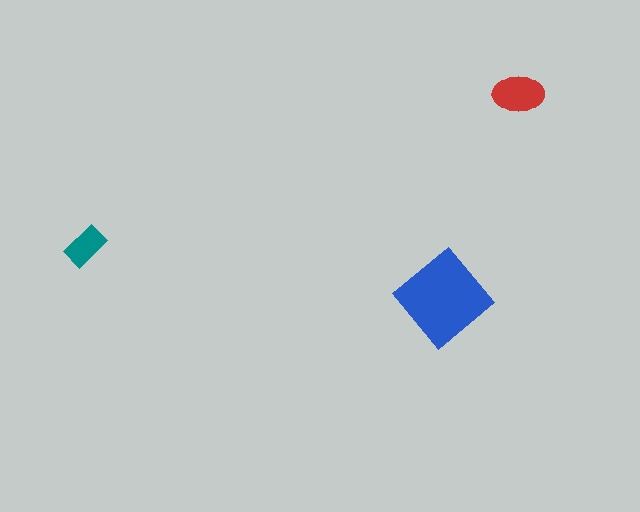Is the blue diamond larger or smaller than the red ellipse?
Larger.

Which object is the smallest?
The teal rectangle.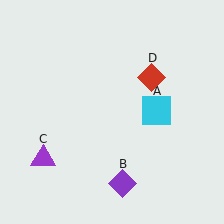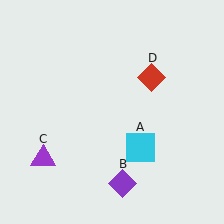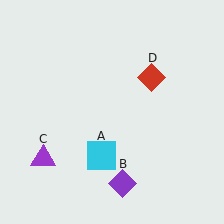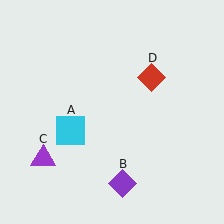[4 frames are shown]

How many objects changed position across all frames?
1 object changed position: cyan square (object A).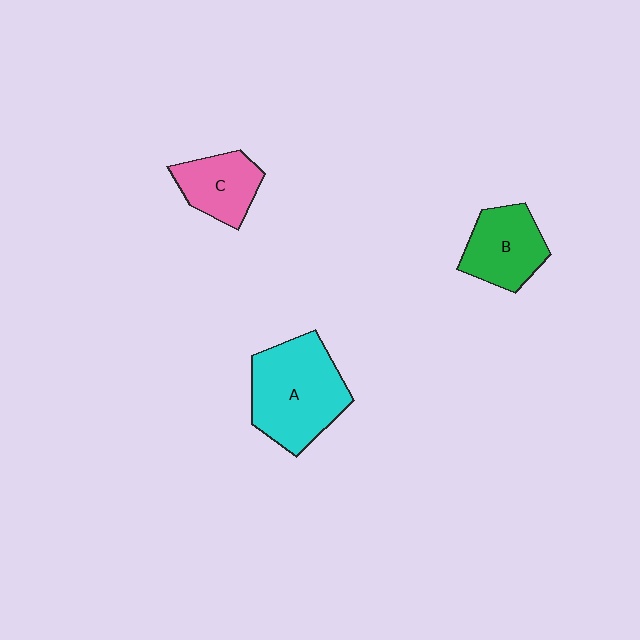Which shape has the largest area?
Shape A (cyan).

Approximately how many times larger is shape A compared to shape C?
Approximately 1.8 times.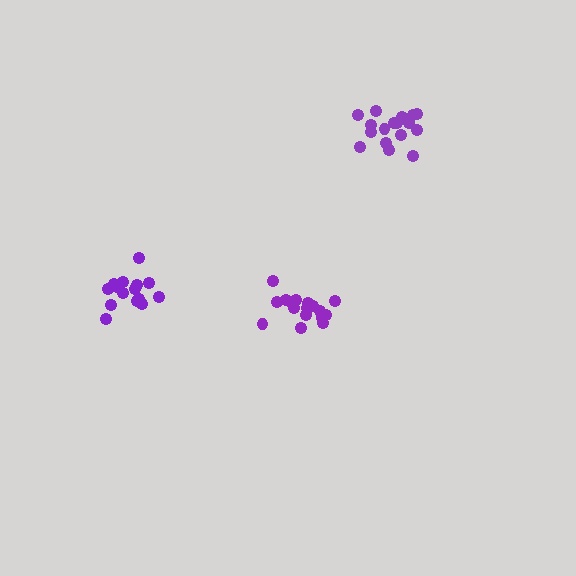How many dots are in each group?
Group 1: 17 dots, Group 2: 18 dots, Group 3: 15 dots (50 total).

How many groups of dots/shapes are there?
There are 3 groups.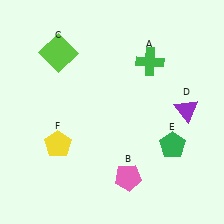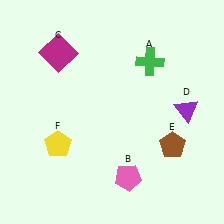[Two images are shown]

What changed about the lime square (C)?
In Image 1, C is lime. In Image 2, it changed to magenta.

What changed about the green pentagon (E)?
In Image 1, E is green. In Image 2, it changed to brown.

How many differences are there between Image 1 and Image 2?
There are 2 differences between the two images.